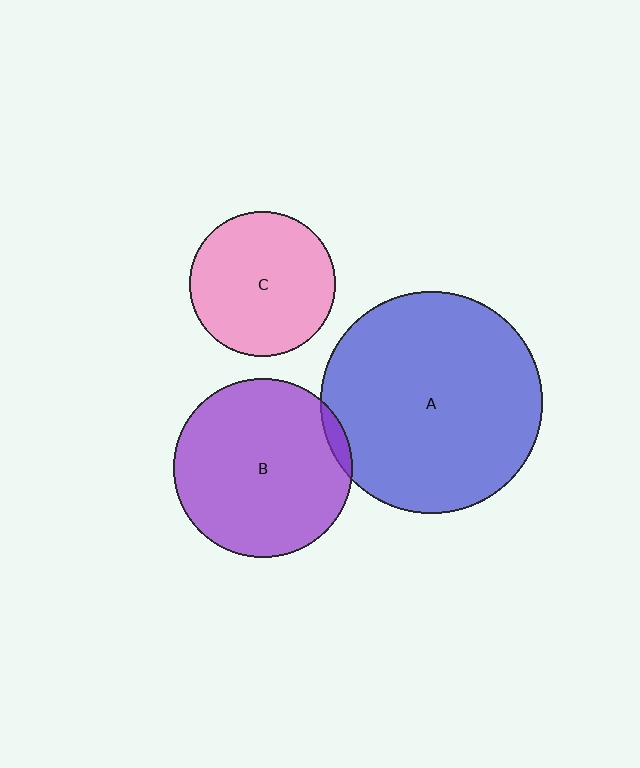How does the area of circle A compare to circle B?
Approximately 1.5 times.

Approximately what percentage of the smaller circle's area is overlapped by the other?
Approximately 5%.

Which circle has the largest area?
Circle A (blue).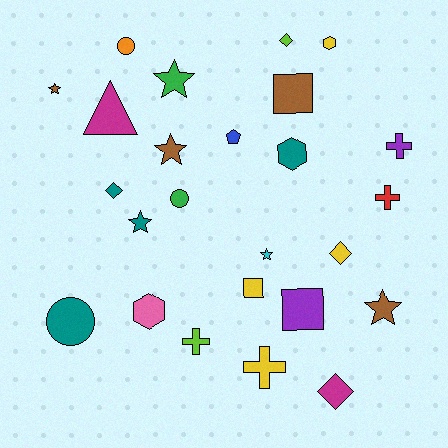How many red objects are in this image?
There is 1 red object.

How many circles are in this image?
There are 3 circles.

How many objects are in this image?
There are 25 objects.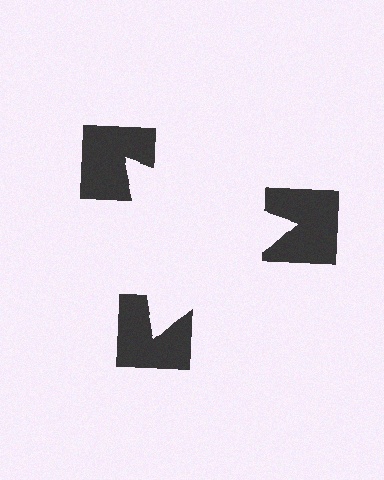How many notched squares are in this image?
There are 3 — one at each vertex of the illusory triangle.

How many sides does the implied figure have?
3 sides.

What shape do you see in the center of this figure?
An illusory triangle — its edges are inferred from the aligned wedge cuts in the notched squares, not physically drawn.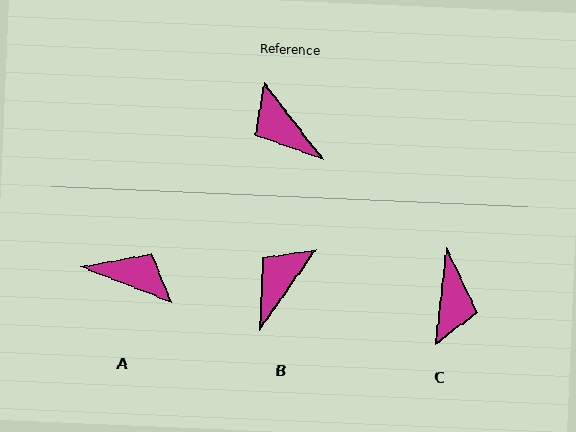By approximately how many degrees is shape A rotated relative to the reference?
Approximately 149 degrees clockwise.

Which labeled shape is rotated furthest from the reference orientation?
A, about 149 degrees away.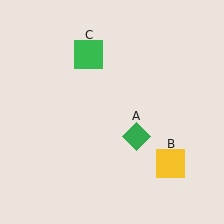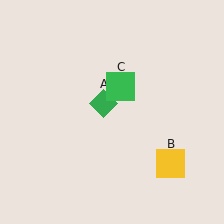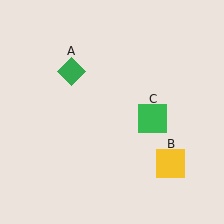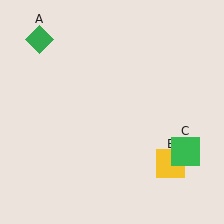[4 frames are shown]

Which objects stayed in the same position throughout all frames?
Yellow square (object B) remained stationary.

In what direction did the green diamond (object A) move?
The green diamond (object A) moved up and to the left.